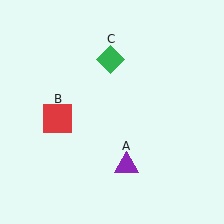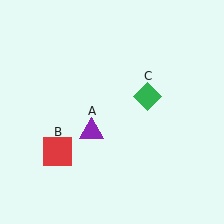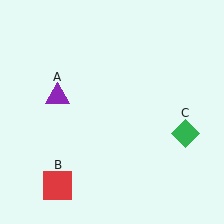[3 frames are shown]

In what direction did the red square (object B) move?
The red square (object B) moved down.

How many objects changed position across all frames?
3 objects changed position: purple triangle (object A), red square (object B), green diamond (object C).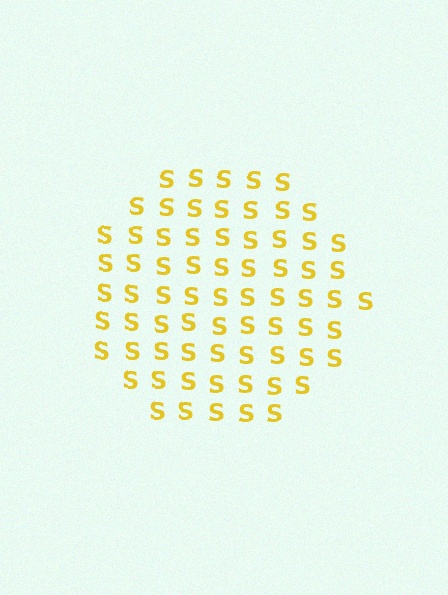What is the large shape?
The large shape is a circle.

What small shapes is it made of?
It is made of small letter S's.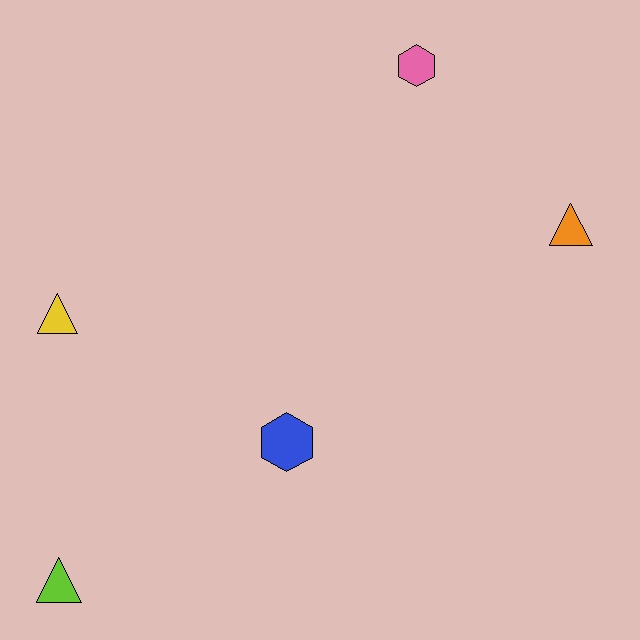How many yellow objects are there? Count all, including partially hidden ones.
There is 1 yellow object.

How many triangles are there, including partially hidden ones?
There are 3 triangles.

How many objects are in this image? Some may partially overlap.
There are 5 objects.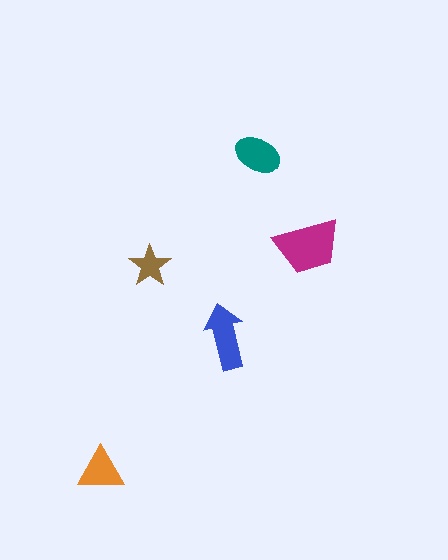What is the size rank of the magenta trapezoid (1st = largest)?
1st.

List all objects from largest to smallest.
The magenta trapezoid, the blue arrow, the teal ellipse, the orange triangle, the brown star.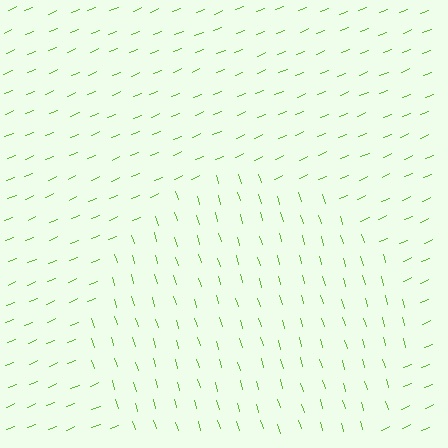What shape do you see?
I see a circle.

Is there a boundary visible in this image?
Yes, there is a texture boundary formed by a change in line orientation.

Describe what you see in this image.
The image is filled with small lime line segments. A circle region in the image has lines oriented differently from the surrounding lines, creating a visible texture boundary.